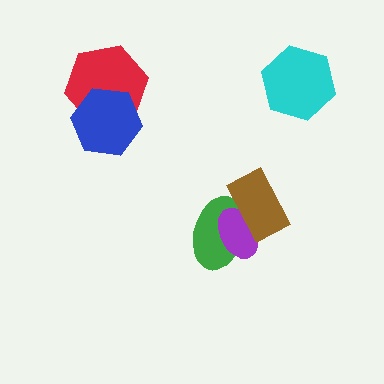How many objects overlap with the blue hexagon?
1 object overlaps with the blue hexagon.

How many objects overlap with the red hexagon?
1 object overlaps with the red hexagon.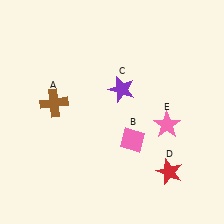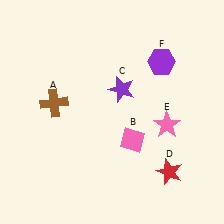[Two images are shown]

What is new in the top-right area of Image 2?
A purple hexagon (F) was added in the top-right area of Image 2.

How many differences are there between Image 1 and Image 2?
There is 1 difference between the two images.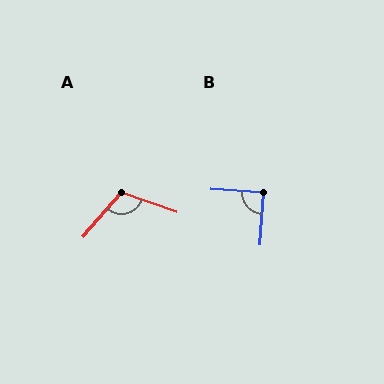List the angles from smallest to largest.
B (89°), A (111°).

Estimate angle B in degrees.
Approximately 89 degrees.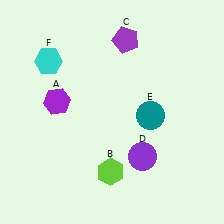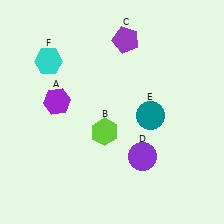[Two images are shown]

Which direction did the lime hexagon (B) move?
The lime hexagon (B) moved up.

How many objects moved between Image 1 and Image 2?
1 object moved between the two images.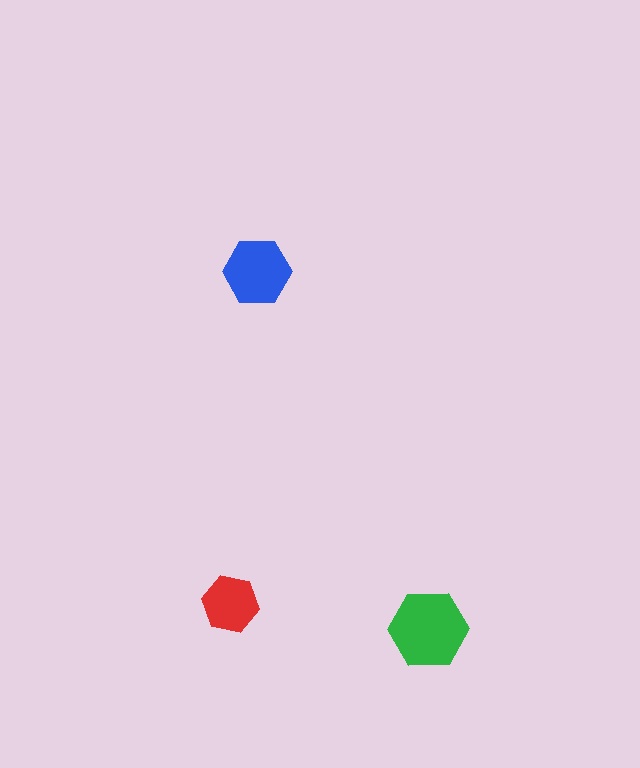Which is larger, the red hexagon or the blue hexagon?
The blue one.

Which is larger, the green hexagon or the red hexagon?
The green one.